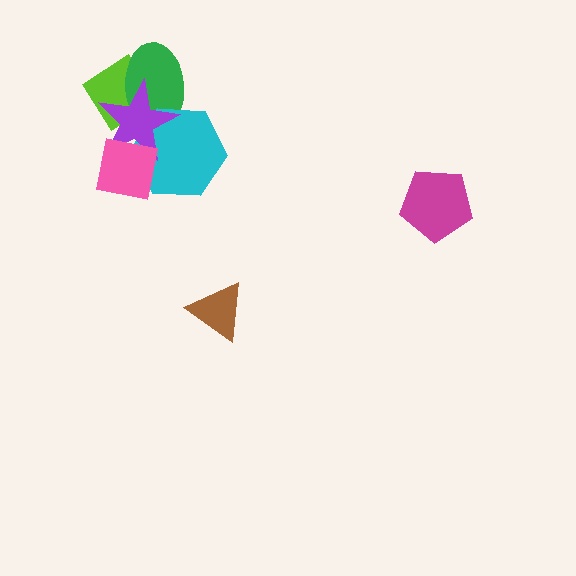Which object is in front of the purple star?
The pink square is in front of the purple star.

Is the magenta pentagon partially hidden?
No, no other shape covers it.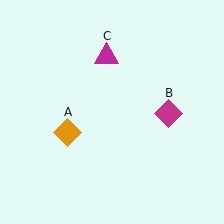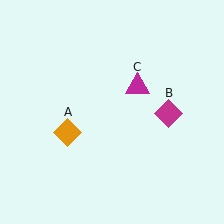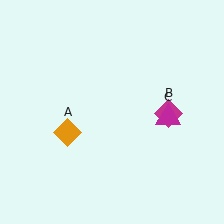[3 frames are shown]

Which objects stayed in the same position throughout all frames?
Orange diamond (object A) and magenta diamond (object B) remained stationary.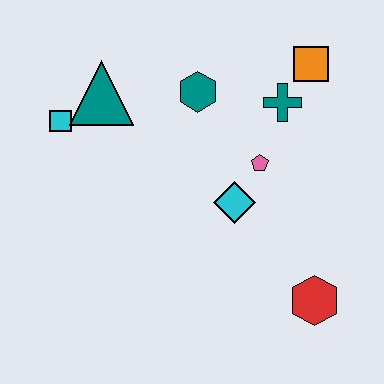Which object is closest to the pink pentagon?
The cyan diamond is closest to the pink pentagon.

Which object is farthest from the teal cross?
The cyan square is farthest from the teal cross.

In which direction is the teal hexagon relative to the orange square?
The teal hexagon is to the left of the orange square.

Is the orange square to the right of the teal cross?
Yes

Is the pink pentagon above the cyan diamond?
Yes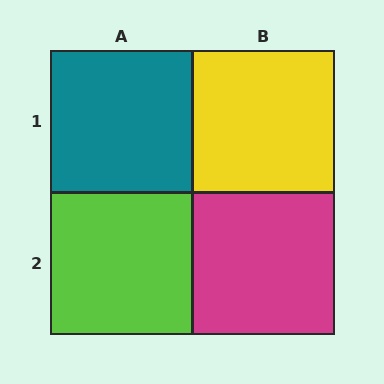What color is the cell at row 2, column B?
Magenta.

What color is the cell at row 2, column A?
Lime.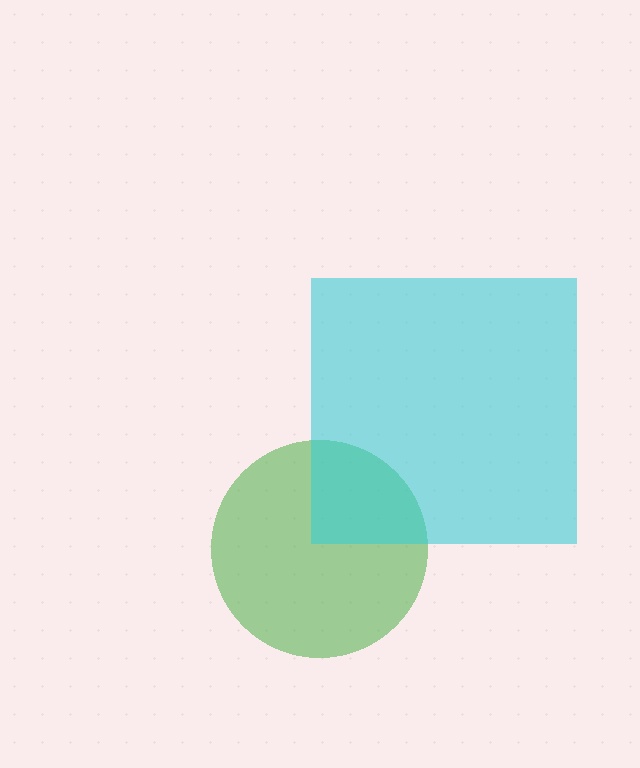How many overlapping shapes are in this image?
There are 2 overlapping shapes in the image.